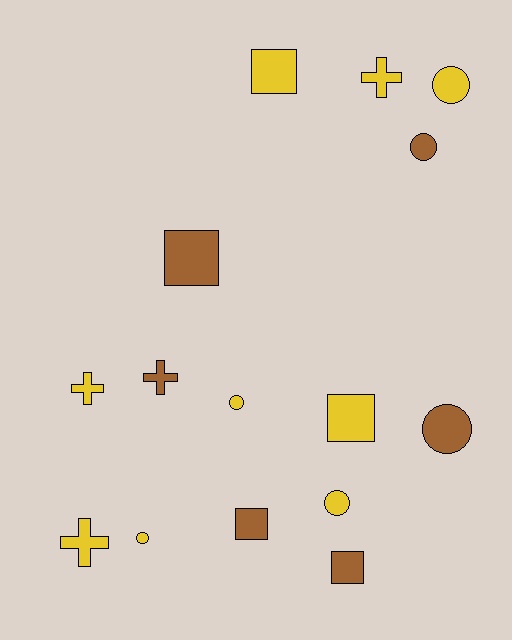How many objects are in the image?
There are 15 objects.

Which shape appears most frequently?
Circle, with 6 objects.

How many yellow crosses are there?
There are 3 yellow crosses.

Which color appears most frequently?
Yellow, with 9 objects.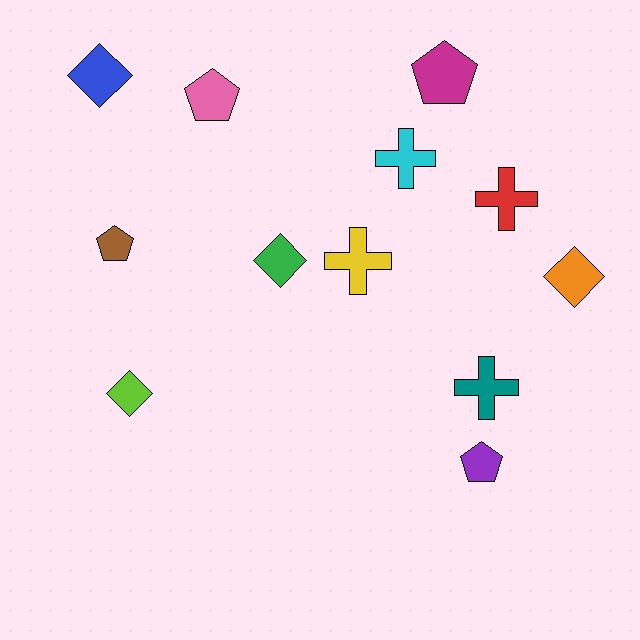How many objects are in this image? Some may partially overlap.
There are 12 objects.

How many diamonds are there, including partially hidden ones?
There are 4 diamonds.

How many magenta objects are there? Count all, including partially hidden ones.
There is 1 magenta object.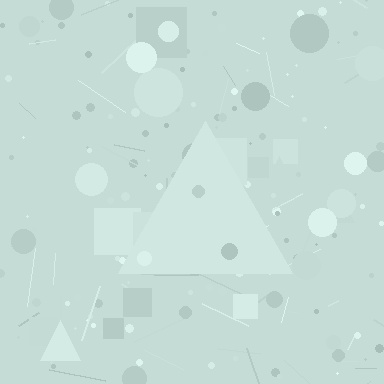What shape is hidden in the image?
A triangle is hidden in the image.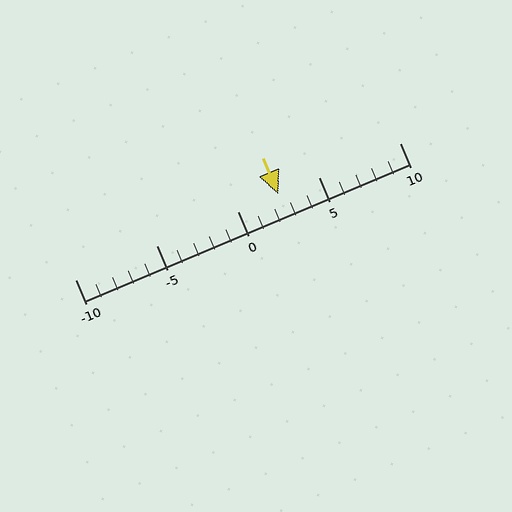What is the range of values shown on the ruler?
The ruler shows values from -10 to 10.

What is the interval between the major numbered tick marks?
The major tick marks are spaced 5 units apart.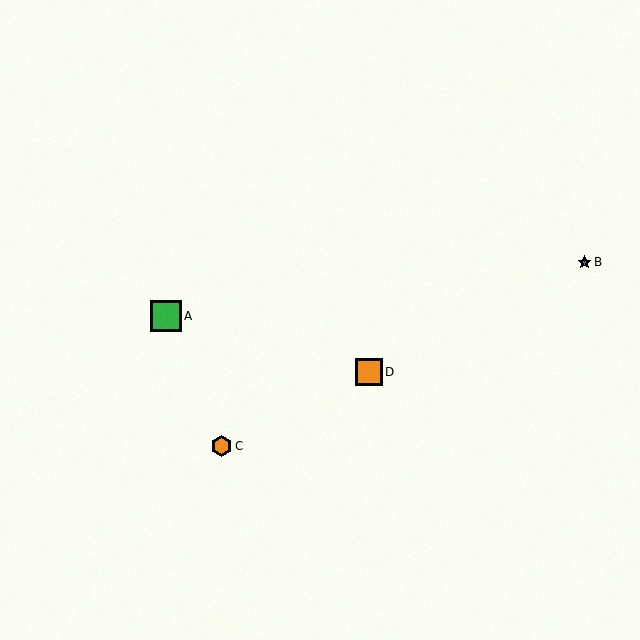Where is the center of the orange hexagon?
The center of the orange hexagon is at (222, 446).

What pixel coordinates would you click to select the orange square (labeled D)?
Click at (369, 372) to select the orange square D.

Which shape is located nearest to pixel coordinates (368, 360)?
The orange square (labeled D) at (369, 372) is nearest to that location.